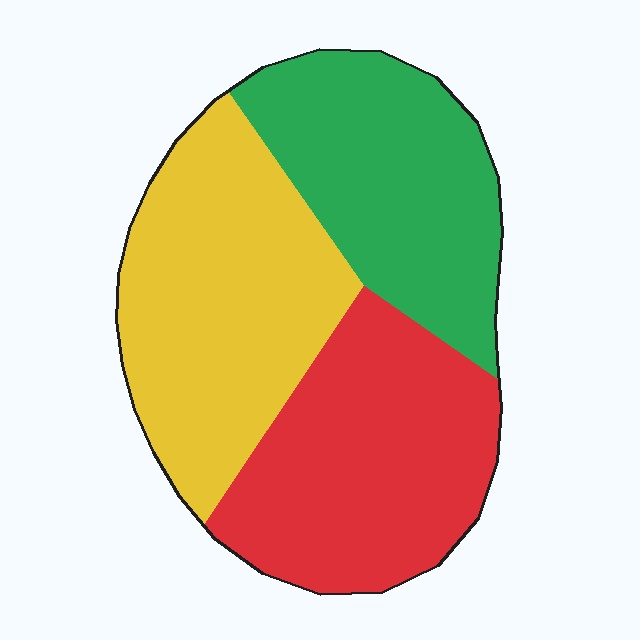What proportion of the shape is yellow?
Yellow takes up about three eighths (3/8) of the shape.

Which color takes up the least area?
Green, at roughly 30%.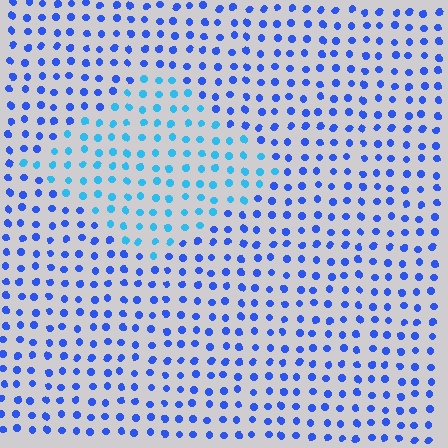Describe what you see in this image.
The image is filled with small blue elements in a uniform arrangement. A diamond-shaped region is visible where the elements are tinted to a slightly different hue, forming a subtle color boundary.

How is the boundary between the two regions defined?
The boundary is defined purely by a slight shift in hue (about 33 degrees). Spacing, size, and orientation are identical on both sides.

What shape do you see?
I see a diamond.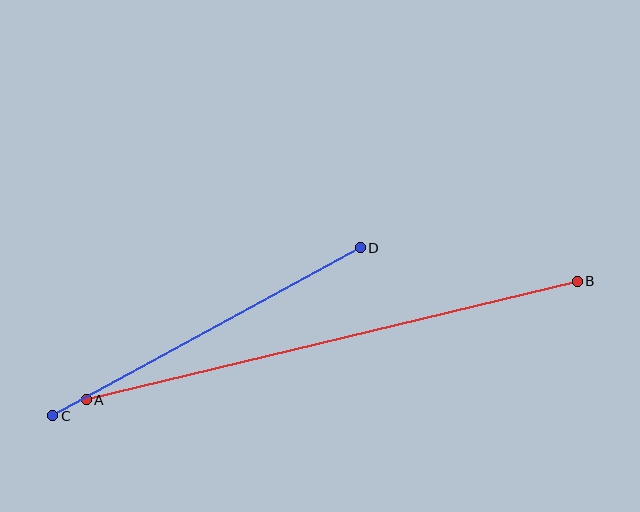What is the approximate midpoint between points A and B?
The midpoint is at approximately (332, 340) pixels.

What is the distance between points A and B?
The distance is approximately 505 pixels.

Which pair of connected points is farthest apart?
Points A and B are farthest apart.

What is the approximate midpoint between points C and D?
The midpoint is at approximately (207, 332) pixels.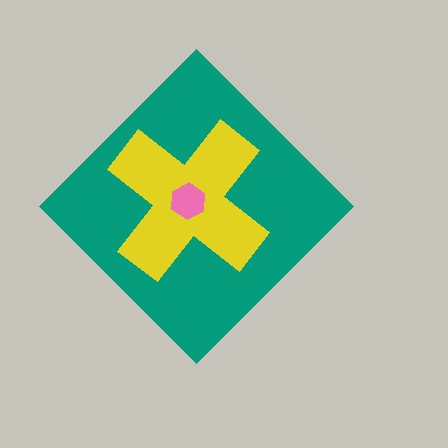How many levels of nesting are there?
3.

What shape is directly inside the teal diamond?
The yellow cross.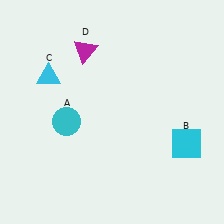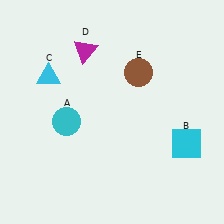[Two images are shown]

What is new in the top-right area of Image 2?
A brown circle (E) was added in the top-right area of Image 2.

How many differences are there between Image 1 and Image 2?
There is 1 difference between the two images.